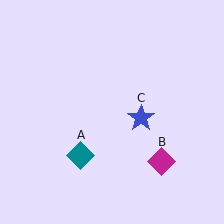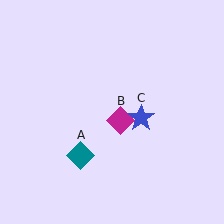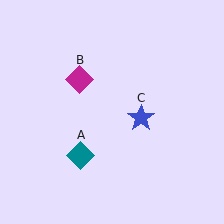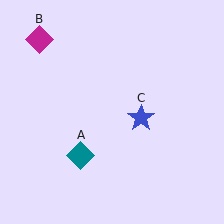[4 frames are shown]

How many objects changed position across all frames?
1 object changed position: magenta diamond (object B).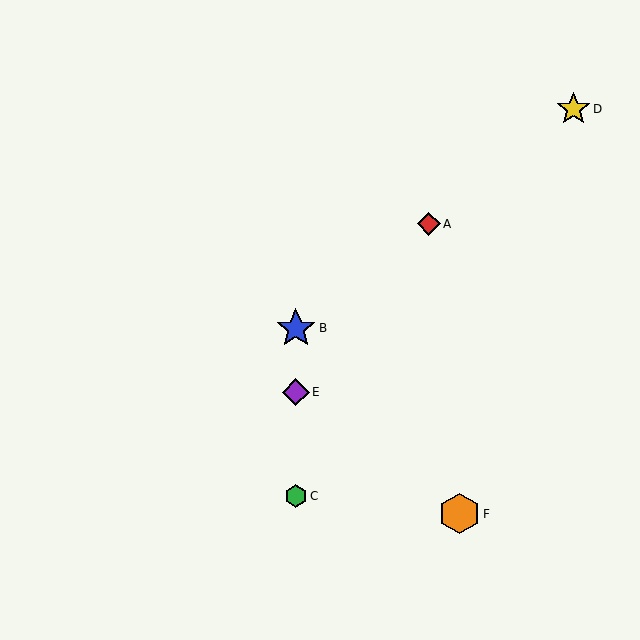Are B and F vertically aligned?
No, B is at x≈296 and F is at x≈460.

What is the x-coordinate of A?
Object A is at x≈429.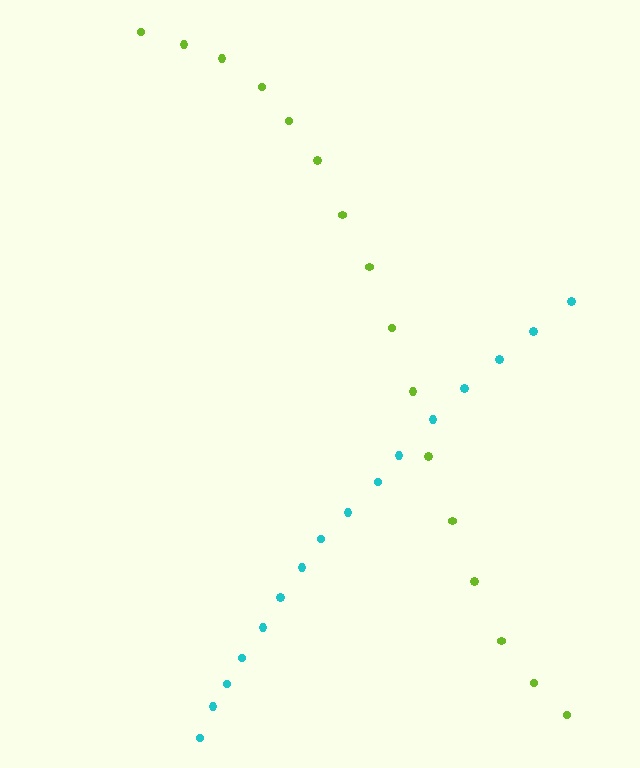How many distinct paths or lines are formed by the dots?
There are 2 distinct paths.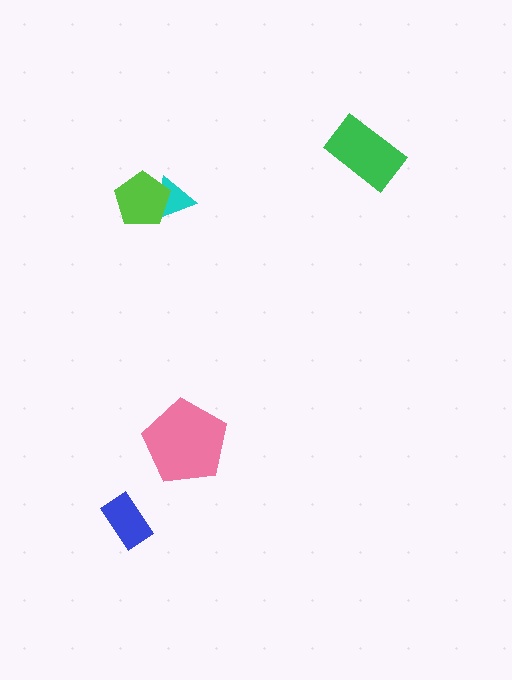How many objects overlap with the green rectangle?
0 objects overlap with the green rectangle.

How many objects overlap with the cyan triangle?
1 object overlaps with the cyan triangle.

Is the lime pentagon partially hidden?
No, no other shape covers it.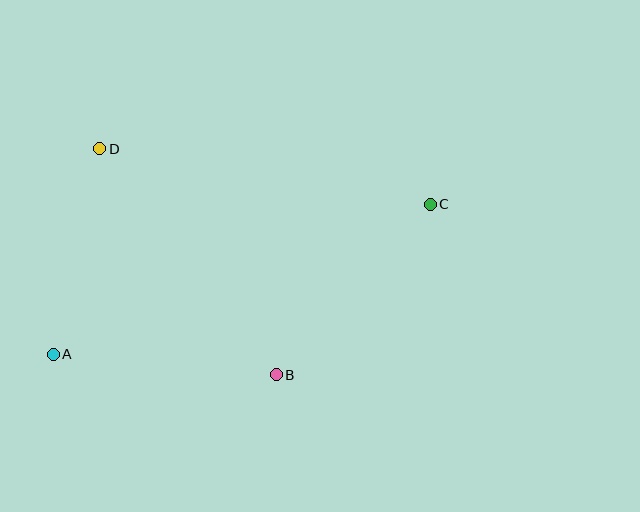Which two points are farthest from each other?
Points A and C are farthest from each other.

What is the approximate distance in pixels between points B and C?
The distance between B and C is approximately 230 pixels.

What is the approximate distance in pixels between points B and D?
The distance between B and D is approximately 286 pixels.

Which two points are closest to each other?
Points A and D are closest to each other.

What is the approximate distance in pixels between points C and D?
The distance between C and D is approximately 335 pixels.